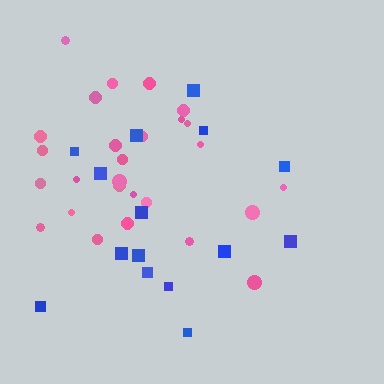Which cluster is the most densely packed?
Pink.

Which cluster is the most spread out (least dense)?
Blue.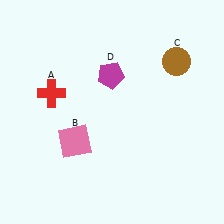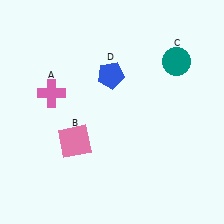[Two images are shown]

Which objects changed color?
A changed from red to pink. C changed from brown to teal. D changed from magenta to blue.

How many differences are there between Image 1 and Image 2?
There are 3 differences between the two images.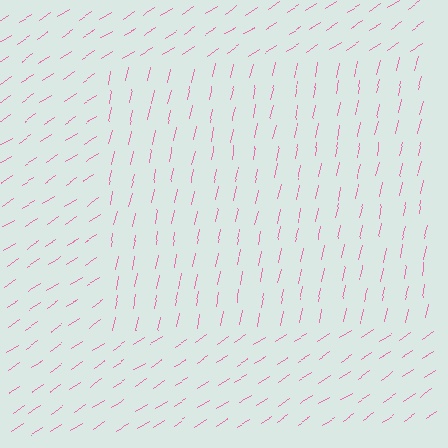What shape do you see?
I see a rectangle.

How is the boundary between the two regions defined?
The boundary is defined purely by a change in line orientation (approximately 45 degrees difference). All lines are the same color and thickness.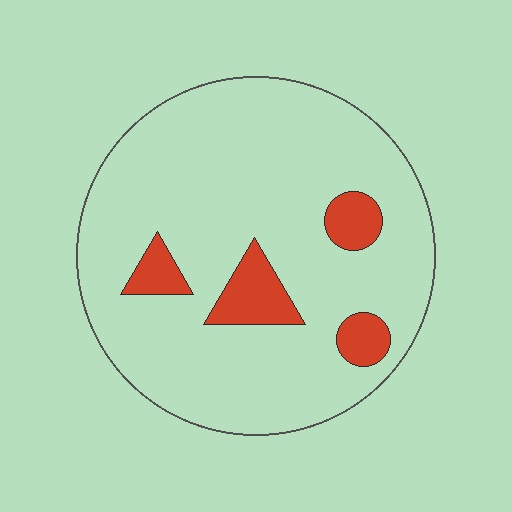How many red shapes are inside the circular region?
4.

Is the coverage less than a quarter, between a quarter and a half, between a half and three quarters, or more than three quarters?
Less than a quarter.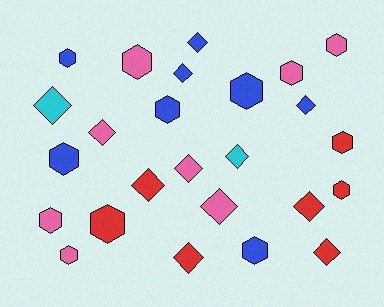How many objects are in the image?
There are 25 objects.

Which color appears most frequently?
Pink, with 8 objects.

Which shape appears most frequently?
Hexagon, with 13 objects.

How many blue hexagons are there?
There are 5 blue hexagons.